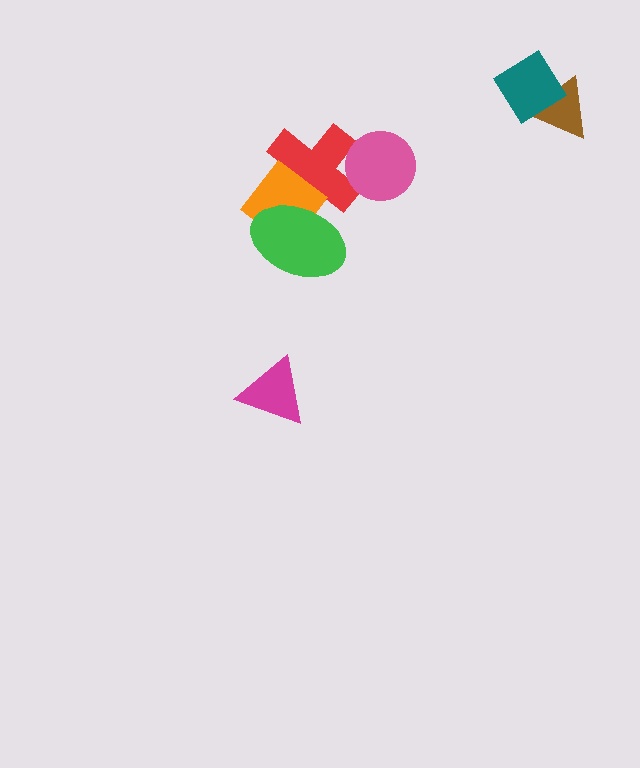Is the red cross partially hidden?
Yes, it is partially covered by another shape.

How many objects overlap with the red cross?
3 objects overlap with the red cross.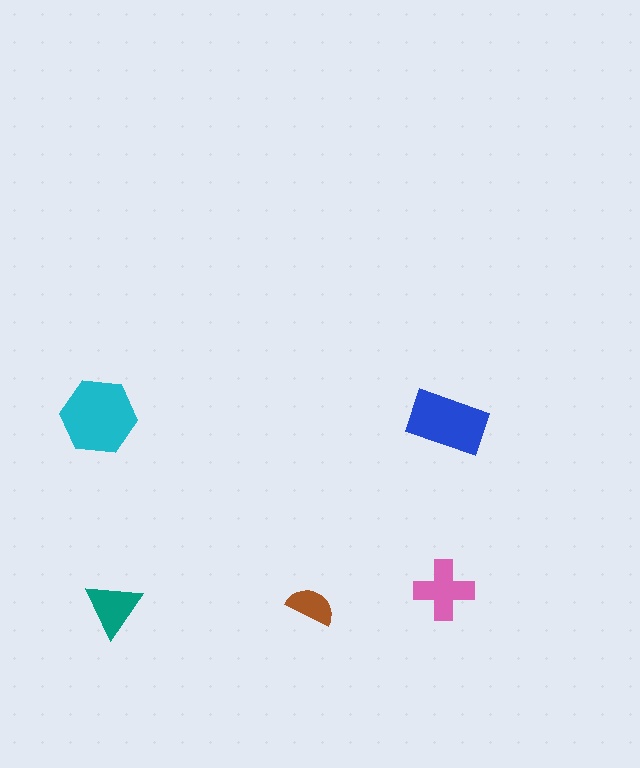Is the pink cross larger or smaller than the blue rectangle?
Smaller.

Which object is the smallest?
The brown semicircle.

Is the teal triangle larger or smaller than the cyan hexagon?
Smaller.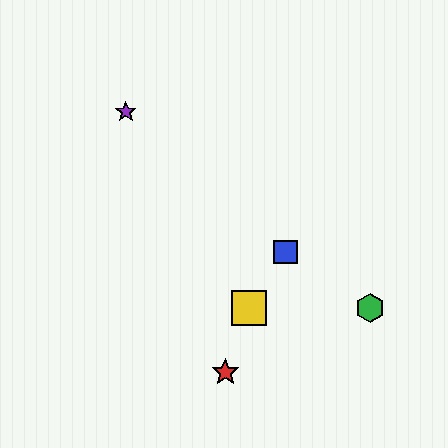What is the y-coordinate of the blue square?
The blue square is at y≈252.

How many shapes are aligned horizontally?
2 shapes (the green hexagon, the yellow square) are aligned horizontally.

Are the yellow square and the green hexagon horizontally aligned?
Yes, both are at y≈308.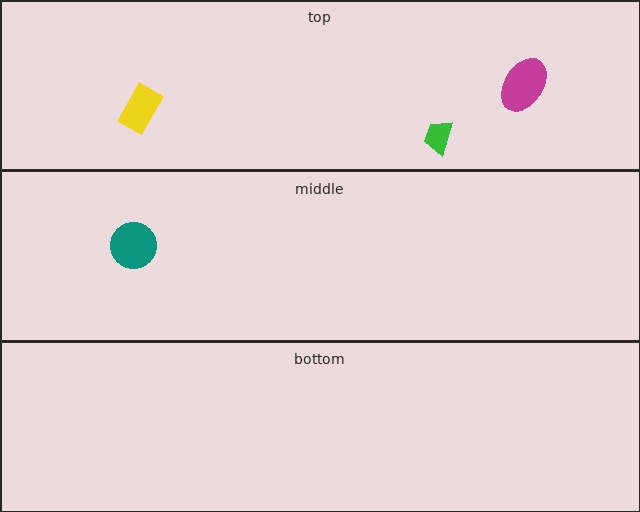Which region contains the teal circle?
The middle region.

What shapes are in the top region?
The yellow rectangle, the green trapezoid, the magenta ellipse.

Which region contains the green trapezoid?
The top region.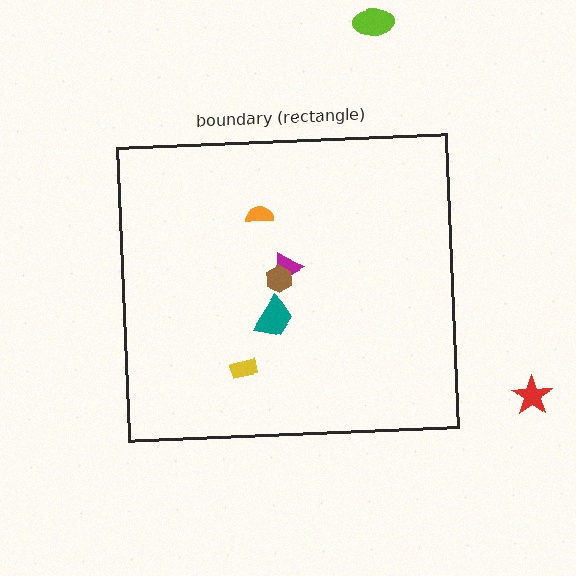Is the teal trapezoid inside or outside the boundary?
Inside.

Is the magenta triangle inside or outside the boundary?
Inside.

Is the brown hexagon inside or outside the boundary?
Inside.